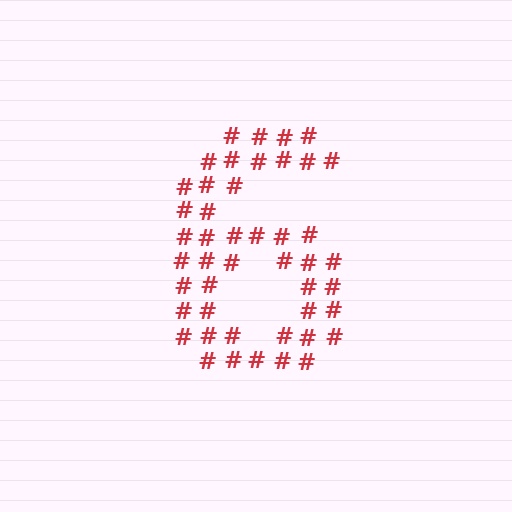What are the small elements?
The small elements are hash symbols.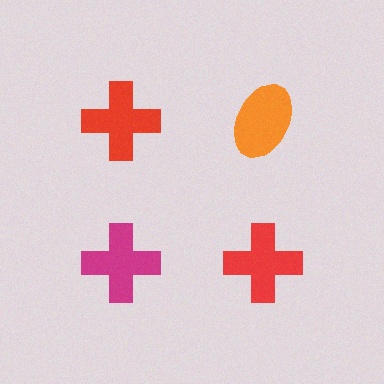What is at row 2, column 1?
A magenta cross.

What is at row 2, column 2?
A red cross.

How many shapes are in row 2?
2 shapes.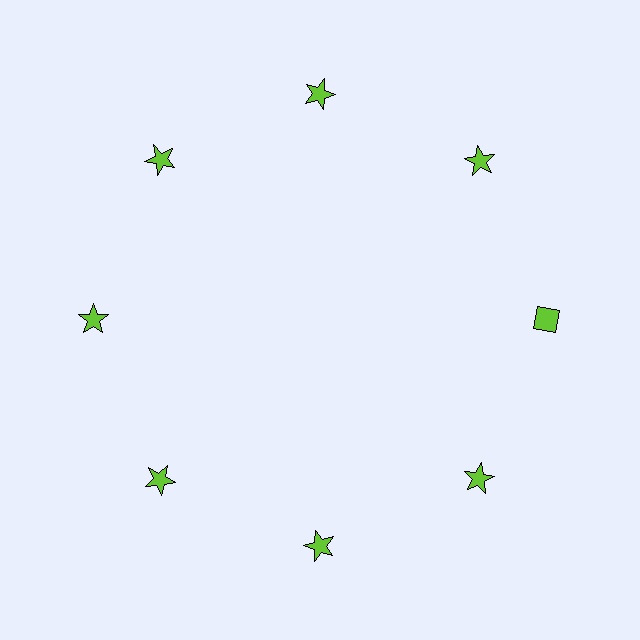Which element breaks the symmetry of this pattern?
The lime diamond at roughly the 3 o'clock position breaks the symmetry. All other shapes are lime stars.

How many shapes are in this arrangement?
There are 8 shapes arranged in a ring pattern.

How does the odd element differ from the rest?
It has a different shape: diamond instead of star.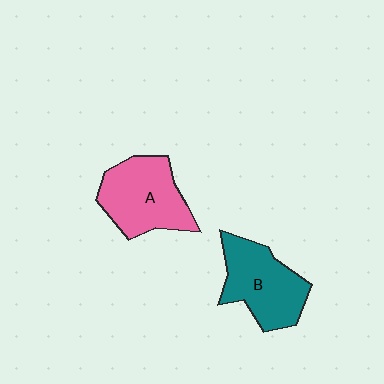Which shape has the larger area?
Shape A (pink).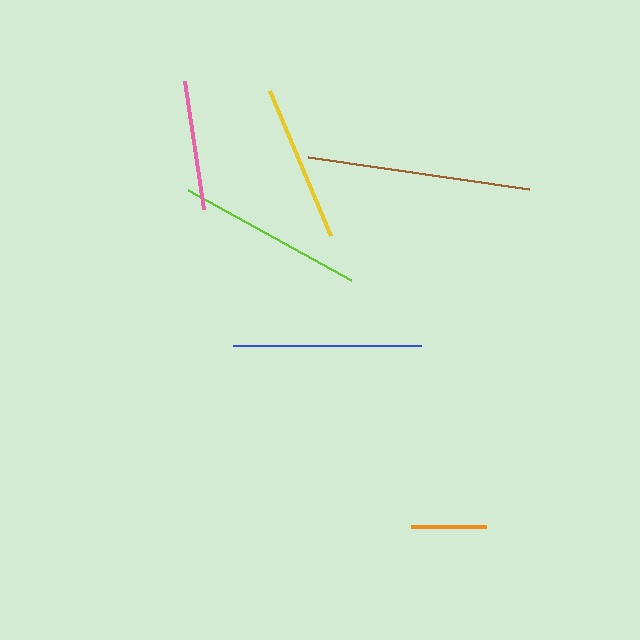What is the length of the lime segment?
The lime segment is approximately 186 pixels long.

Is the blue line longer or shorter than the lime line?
The blue line is longer than the lime line.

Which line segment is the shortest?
The orange line is the shortest at approximately 75 pixels.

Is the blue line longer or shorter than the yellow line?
The blue line is longer than the yellow line.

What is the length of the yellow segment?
The yellow segment is approximately 157 pixels long.